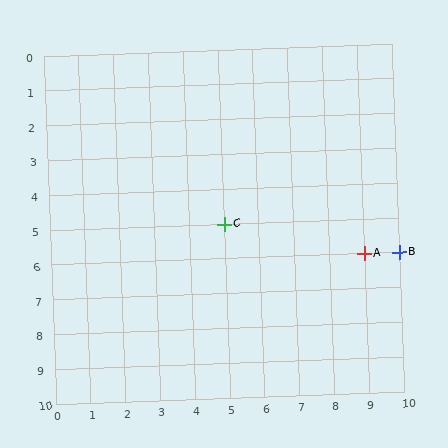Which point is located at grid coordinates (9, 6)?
Point A is at (9, 6).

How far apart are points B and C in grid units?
Points B and C are 5 columns and 1 row apart (about 5.1 grid units diagonally).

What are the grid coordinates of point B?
Point B is at grid coordinates (10, 6).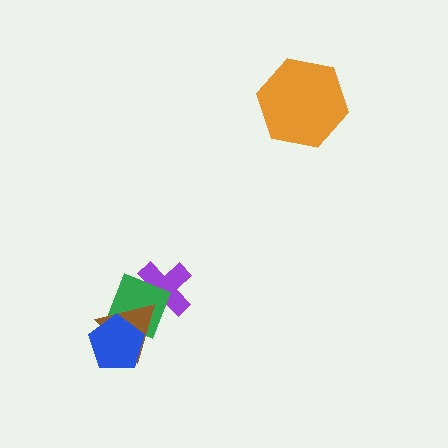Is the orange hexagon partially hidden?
No, no other shape covers it.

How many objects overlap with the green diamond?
3 objects overlap with the green diamond.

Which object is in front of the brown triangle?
The blue pentagon is in front of the brown triangle.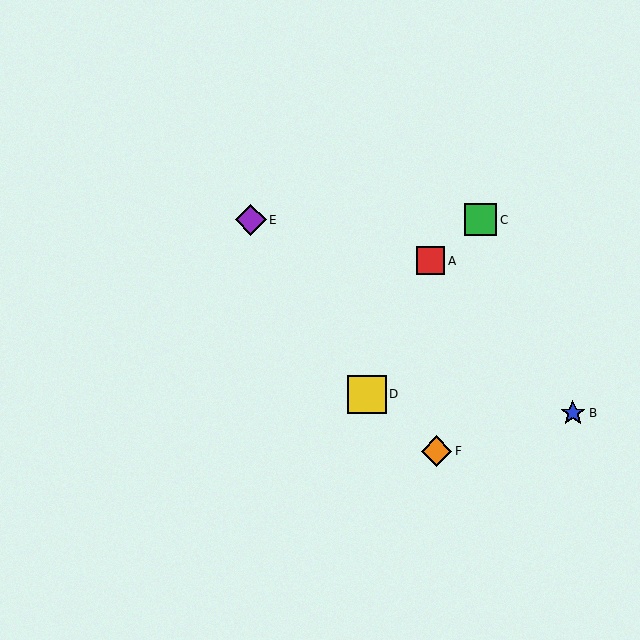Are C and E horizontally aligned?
Yes, both are at y≈220.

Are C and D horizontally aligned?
No, C is at y≈220 and D is at y≈394.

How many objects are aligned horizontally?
2 objects (C, E) are aligned horizontally.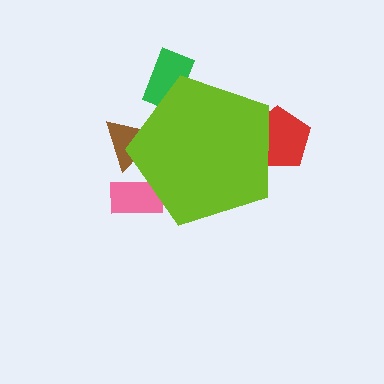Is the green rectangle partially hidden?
Yes, the green rectangle is partially hidden behind the lime pentagon.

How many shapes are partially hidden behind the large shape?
4 shapes are partially hidden.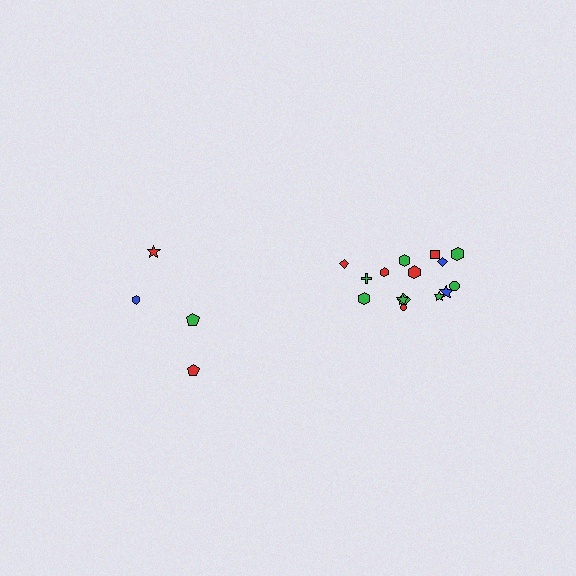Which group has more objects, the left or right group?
The right group.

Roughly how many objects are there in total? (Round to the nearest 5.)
Roughly 20 objects in total.